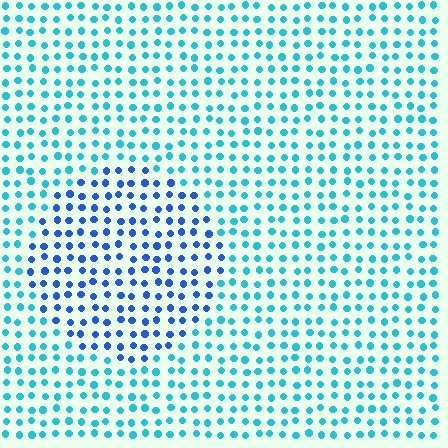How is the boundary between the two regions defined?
The boundary is defined purely by a slight shift in hue (about 38 degrees). Spacing, size, and orientation are identical on both sides.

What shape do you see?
I see a circle.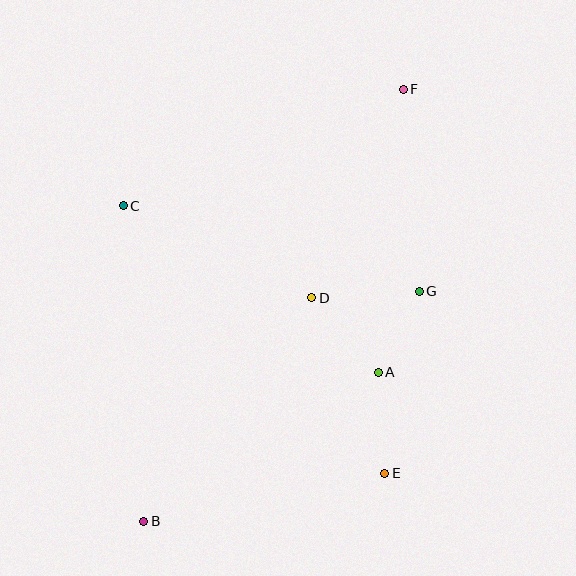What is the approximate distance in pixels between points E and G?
The distance between E and G is approximately 186 pixels.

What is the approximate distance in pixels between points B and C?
The distance between B and C is approximately 316 pixels.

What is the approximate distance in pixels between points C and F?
The distance between C and F is approximately 303 pixels.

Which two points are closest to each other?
Points A and G are closest to each other.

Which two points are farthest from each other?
Points B and F are farthest from each other.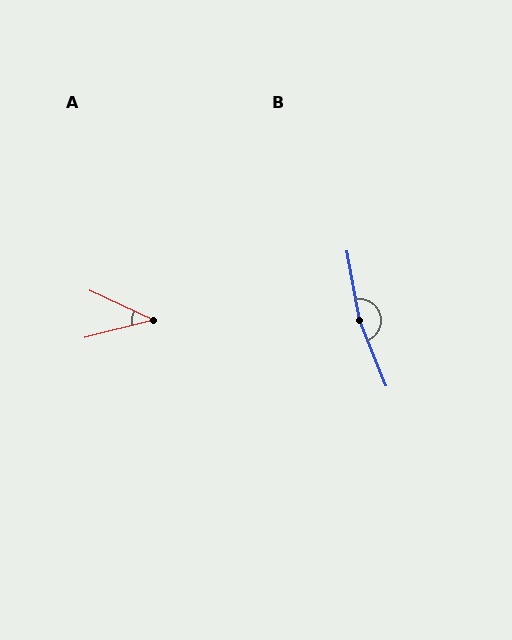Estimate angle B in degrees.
Approximately 168 degrees.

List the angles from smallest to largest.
A (39°), B (168°).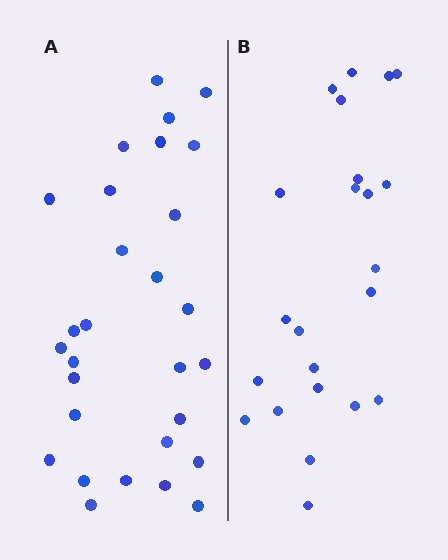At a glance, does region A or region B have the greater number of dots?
Region A (the left region) has more dots.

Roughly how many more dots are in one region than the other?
Region A has about 6 more dots than region B.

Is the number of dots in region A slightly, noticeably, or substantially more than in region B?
Region A has noticeably more, but not dramatically so. The ratio is roughly 1.3 to 1.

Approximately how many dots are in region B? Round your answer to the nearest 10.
About 20 dots. (The exact count is 23, which rounds to 20.)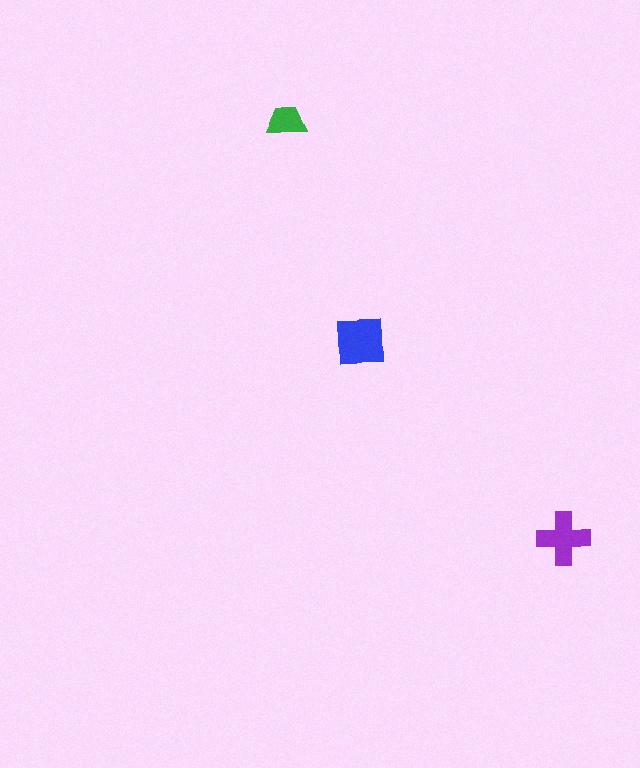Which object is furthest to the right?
The purple cross is rightmost.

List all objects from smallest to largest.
The green trapezoid, the purple cross, the blue square.